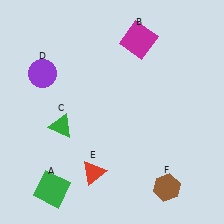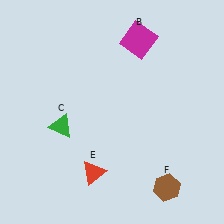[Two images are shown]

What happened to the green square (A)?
The green square (A) was removed in Image 2. It was in the bottom-left area of Image 1.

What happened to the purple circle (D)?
The purple circle (D) was removed in Image 2. It was in the top-left area of Image 1.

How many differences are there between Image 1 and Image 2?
There are 2 differences between the two images.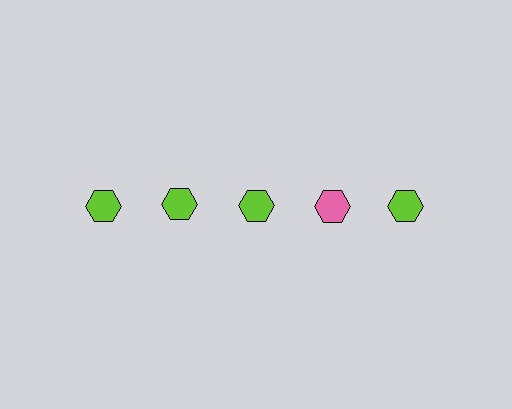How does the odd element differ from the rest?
It has a different color: pink instead of lime.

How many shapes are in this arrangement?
There are 5 shapes arranged in a grid pattern.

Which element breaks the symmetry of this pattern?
The pink hexagon in the top row, second from right column breaks the symmetry. All other shapes are lime hexagons.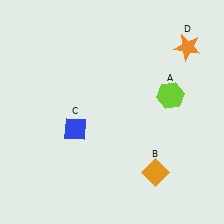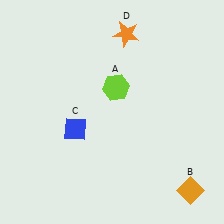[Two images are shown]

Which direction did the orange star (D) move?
The orange star (D) moved left.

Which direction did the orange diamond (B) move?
The orange diamond (B) moved right.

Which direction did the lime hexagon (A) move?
The lime hexagon (A) moved left.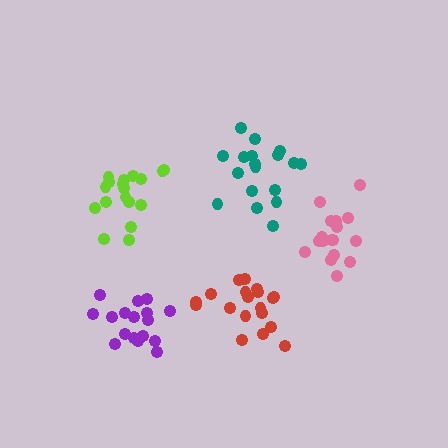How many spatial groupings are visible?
There are 5 spatial groupings.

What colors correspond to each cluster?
The clusters are colored: purple, red, teal, pink, lime.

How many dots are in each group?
Group 1: 17 dots, Group 2: 19 dots, Group 3: 18 dots, Group 4: 17 dots, Group 5: 18 dots (89 total).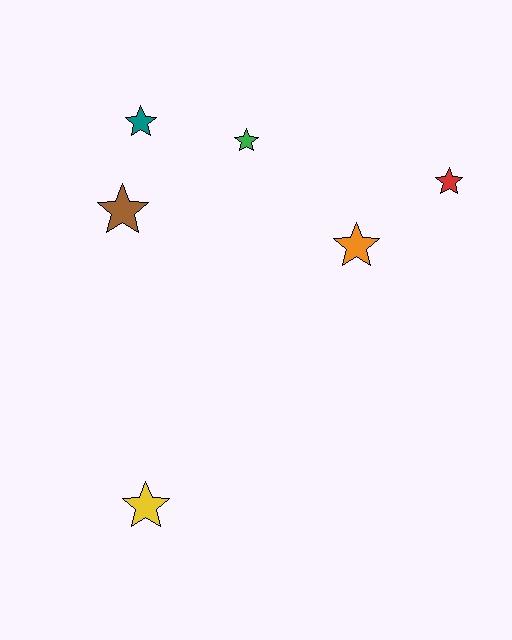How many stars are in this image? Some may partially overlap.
There are 6 stars.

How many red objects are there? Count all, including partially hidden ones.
There is 1 red object.